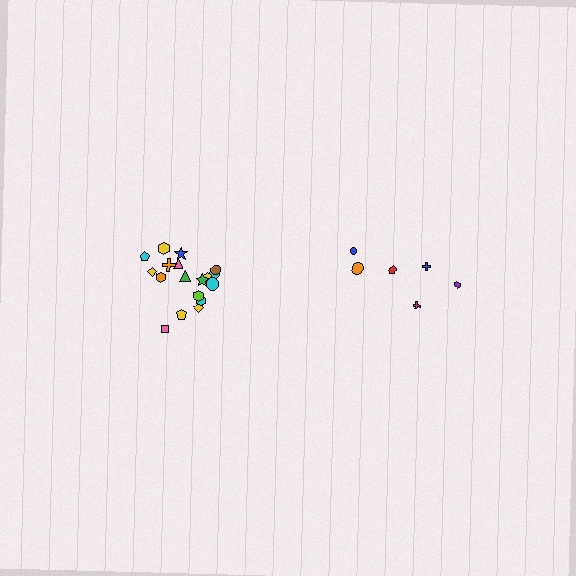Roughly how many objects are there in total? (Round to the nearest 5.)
Roughly 25 objects in total.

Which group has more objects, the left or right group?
The left group.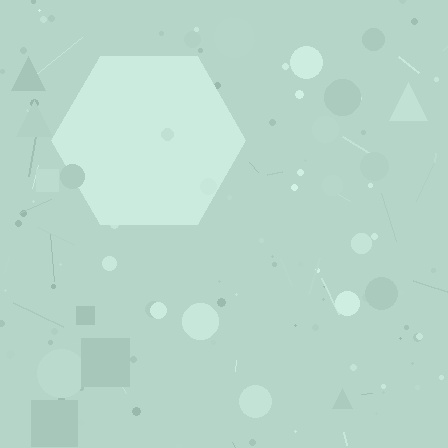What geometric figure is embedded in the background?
A hexagon is embedded in the background.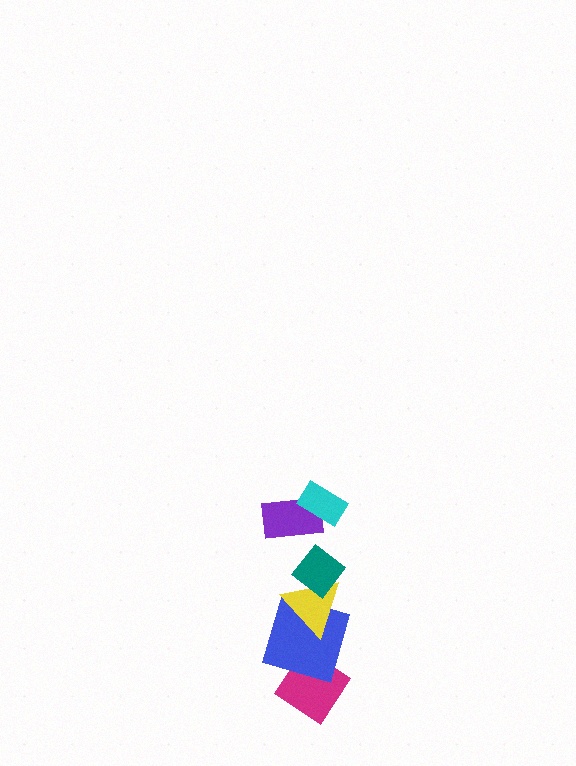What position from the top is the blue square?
The blue square is 5th from the top.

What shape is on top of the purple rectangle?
The cyan rectangle is on top of the purple rectangle.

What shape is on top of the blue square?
The yellow triangle is on top of the blue square.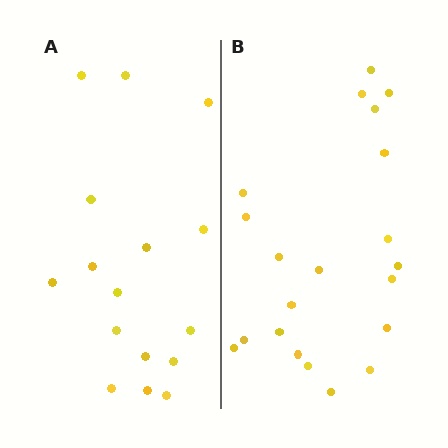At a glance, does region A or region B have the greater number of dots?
Region B (the right region) has more dots.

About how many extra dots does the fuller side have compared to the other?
Region B has about 5 more dots than region A.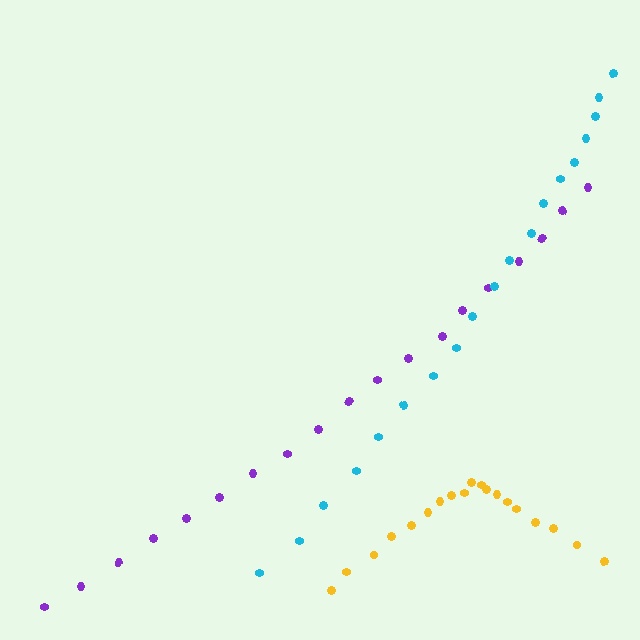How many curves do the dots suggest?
There are 3 distinct paths.